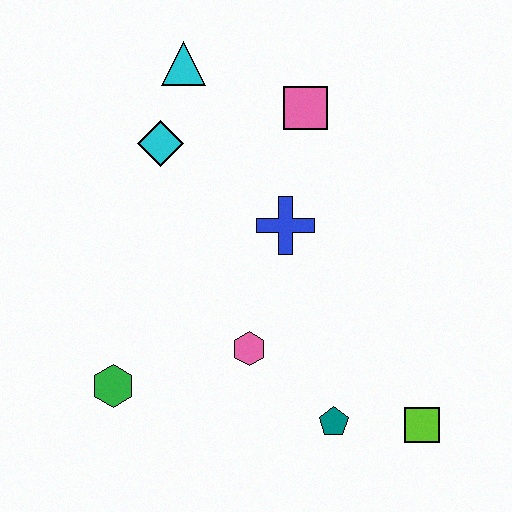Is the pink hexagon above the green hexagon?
Yes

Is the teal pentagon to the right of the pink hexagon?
Yes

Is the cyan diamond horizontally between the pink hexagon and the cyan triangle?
No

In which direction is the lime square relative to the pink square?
The lime square is below the pink square.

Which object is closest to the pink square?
The blue cross is closest to the pink square.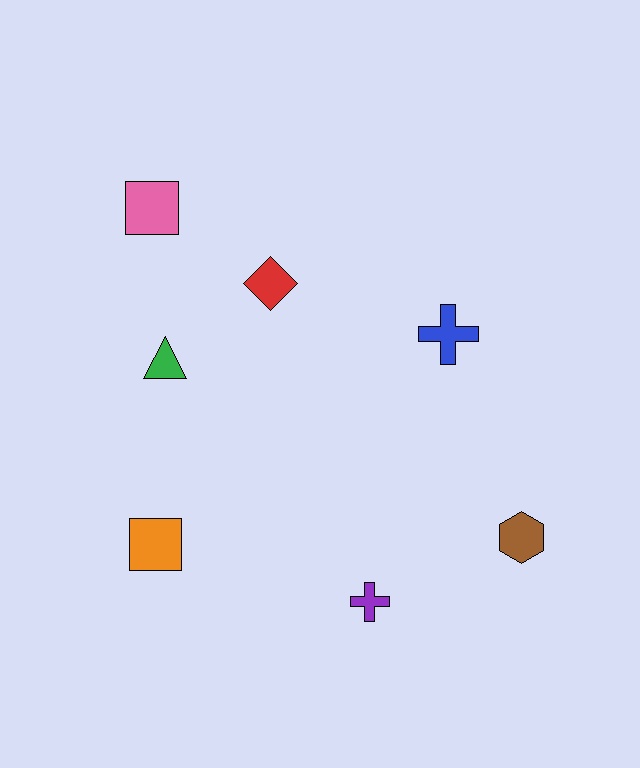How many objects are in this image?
There are 7 objects.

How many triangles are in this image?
There is 1 triangle.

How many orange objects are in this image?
There is 1 orange object.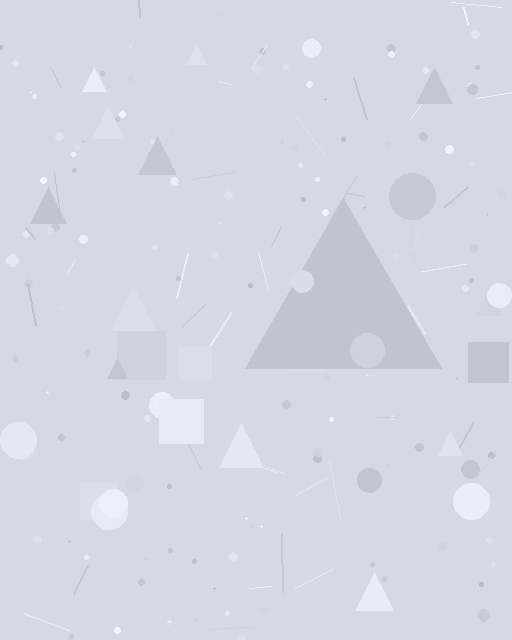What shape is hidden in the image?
A triangle is hidden in the image.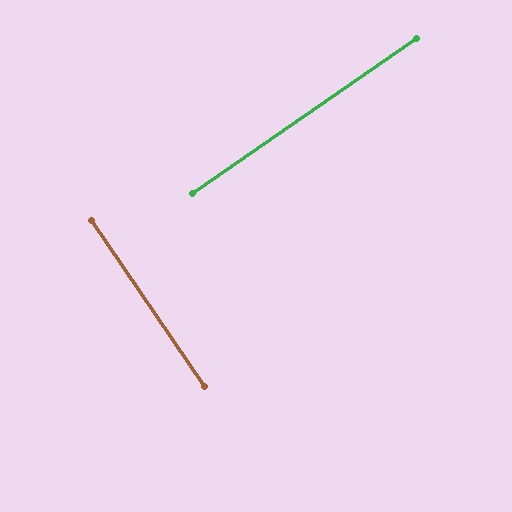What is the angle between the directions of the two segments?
Approximately 89 degrees.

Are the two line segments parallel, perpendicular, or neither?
Perpendicular — they meet at approximately 89°.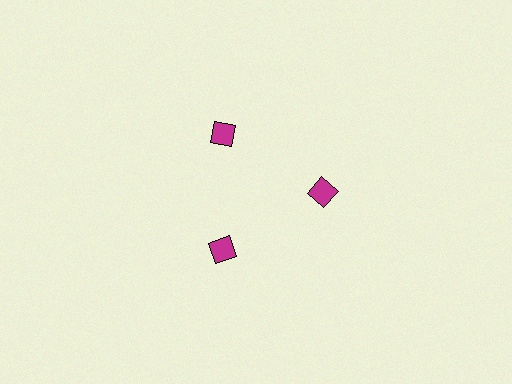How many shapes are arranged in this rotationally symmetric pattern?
There are 3 shapes, arranged in 3 groups of 1.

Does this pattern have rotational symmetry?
Yes, this pattern has 3-fold rotational symmetry. It looks the same after rotating 120 degrees around the center.